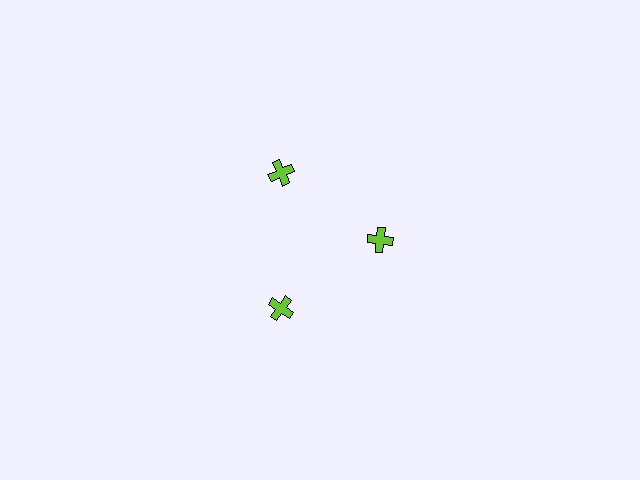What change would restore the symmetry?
The symmetry would be restored by moving it outward, back onto the ring so that all 3 crosses sit at equal angles and equal distance from the center.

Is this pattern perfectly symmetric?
No. The 3 lime crosses are arranged in a ring, but one element near the 3 o'clock position is pulled inward toward the center, breaking the 3-fold rotational symmetry.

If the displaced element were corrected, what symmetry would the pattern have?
It would have 3-fold rotational symmetry — the pattern would map onto itself every 120 degrees.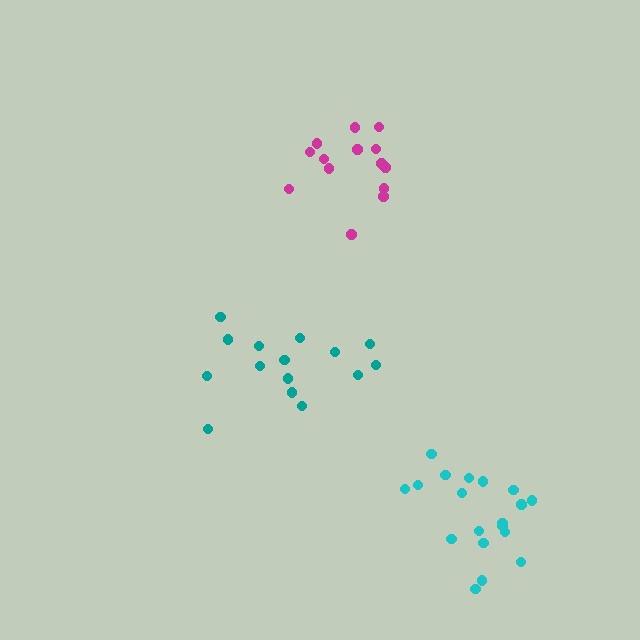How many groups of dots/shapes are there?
There are 3 groups.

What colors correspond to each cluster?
The clusters are colored: teal, cyan, magenta.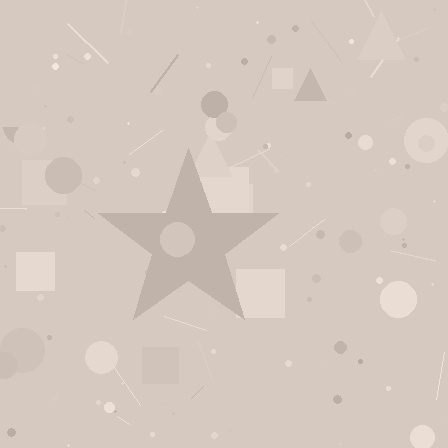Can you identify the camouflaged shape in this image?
The camouflaged shape is a star.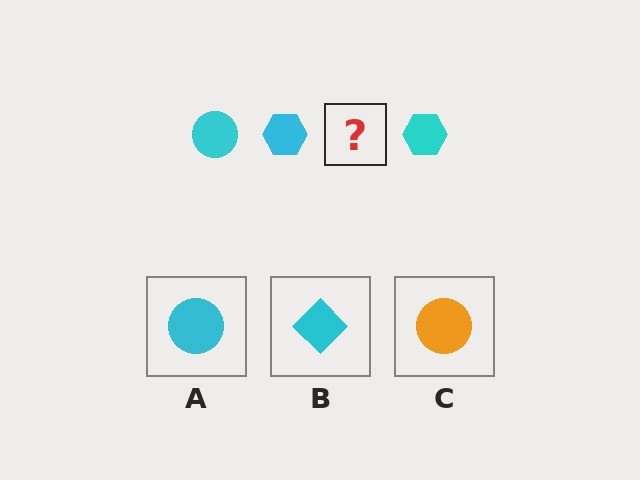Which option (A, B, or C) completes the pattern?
A.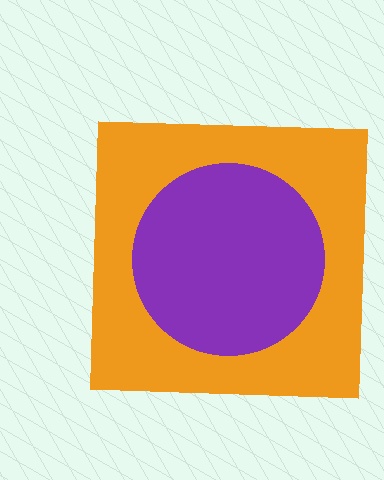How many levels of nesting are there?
2.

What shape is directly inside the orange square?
The purple circle.